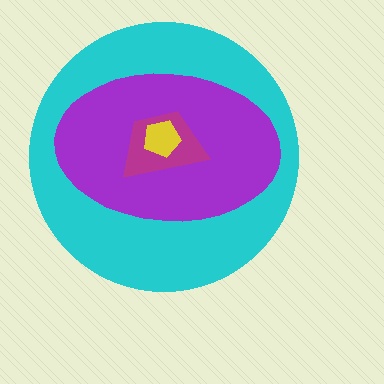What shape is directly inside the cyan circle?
The purple ellipse.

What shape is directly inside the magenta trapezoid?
The yellow pentagon.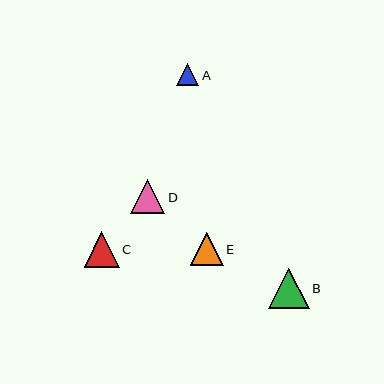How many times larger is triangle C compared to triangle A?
Triangle C is approximately 1.6 times the size of triangle A.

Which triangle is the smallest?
Triangle A is the smallest with a size of approximately 22 pixels.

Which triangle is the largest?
Triangle B is the largest with a size of approximately 40 pixels.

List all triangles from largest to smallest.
From largest to smallest: B, C, D, E, A.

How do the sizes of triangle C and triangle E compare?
Triangle C and triangle E are approximately the same size.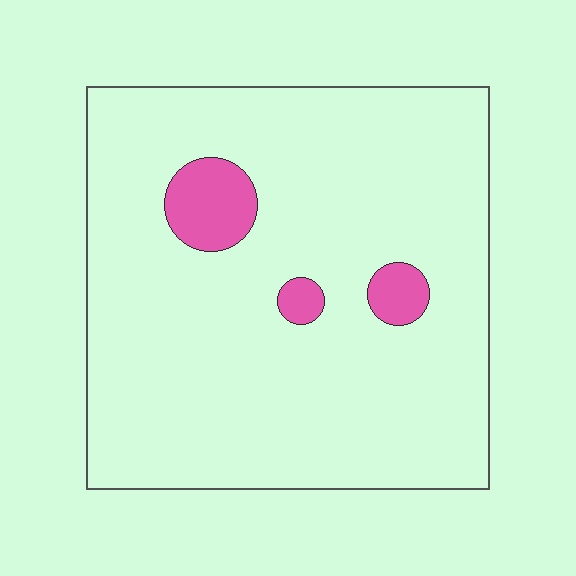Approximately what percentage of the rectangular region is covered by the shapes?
Approximately 5%.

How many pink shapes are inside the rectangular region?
3.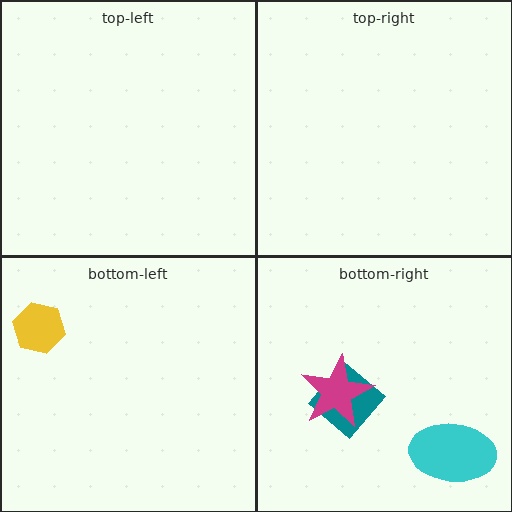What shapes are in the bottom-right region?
The teal diamond, the cyan ellipse, the magenta star.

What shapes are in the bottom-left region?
The yellow hexagon.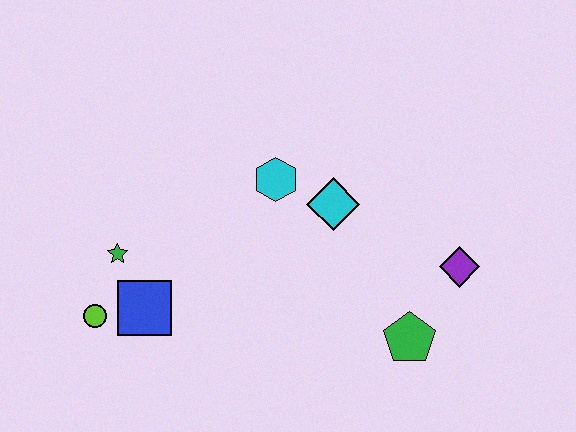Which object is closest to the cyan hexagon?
The cyan diamond is closest to the cyan hexagon.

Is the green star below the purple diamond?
No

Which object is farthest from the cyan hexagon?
The lime circle is farthest from the cyan hexagon.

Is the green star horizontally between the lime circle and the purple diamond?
Yes